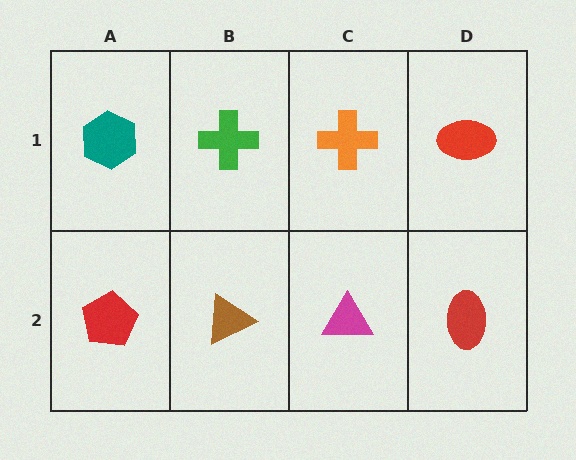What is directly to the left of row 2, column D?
A magenta triangle.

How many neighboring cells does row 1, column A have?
2.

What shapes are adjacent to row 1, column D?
A red ellipse (row 2, column D), an orange cross (row 1, column C).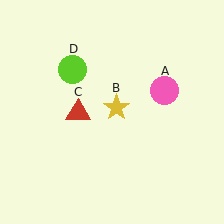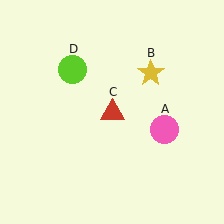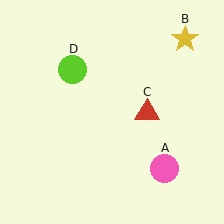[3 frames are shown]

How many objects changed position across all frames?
3 objects changed position: pink circle (object A), yellow star (object B), red triangle (object C).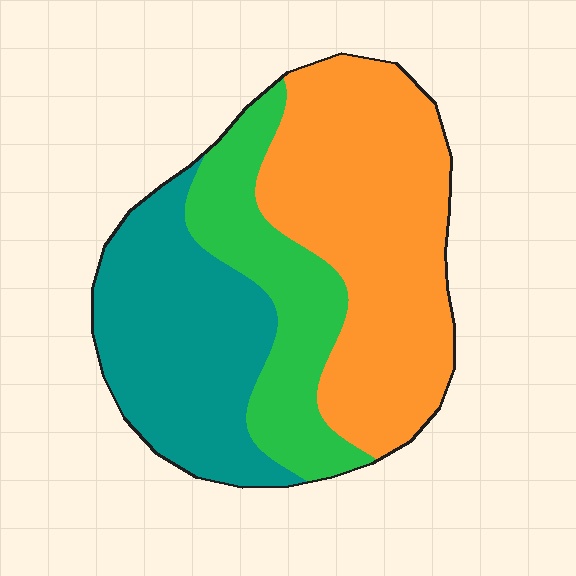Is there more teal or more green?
Teal.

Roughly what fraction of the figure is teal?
Teal takes up about one third (1/3) of the figure.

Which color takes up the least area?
Green, at roughly 25%.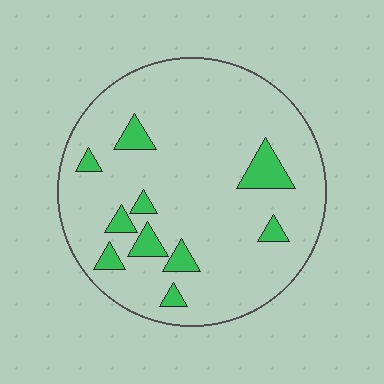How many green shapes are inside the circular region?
10.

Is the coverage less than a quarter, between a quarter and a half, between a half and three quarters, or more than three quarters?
Less than a quarter.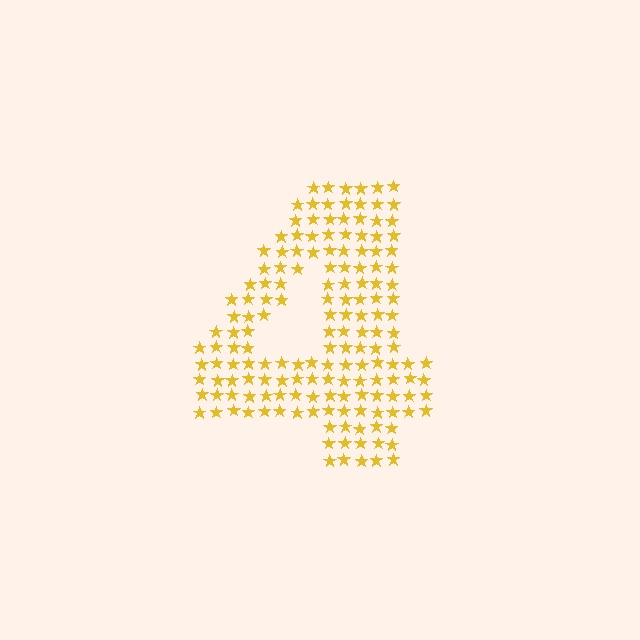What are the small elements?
The small elements are stars.